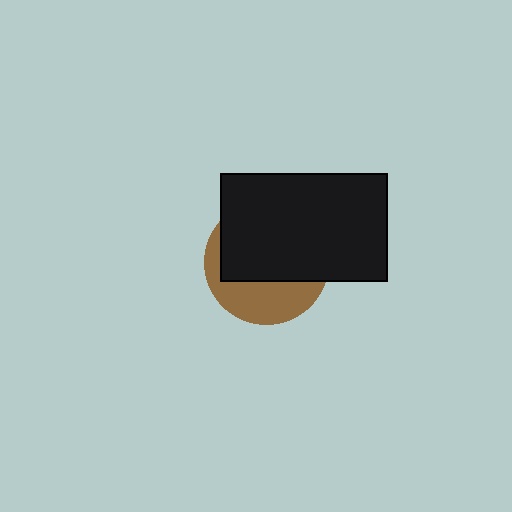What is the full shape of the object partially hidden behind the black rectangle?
The partially hidden object is a brown circle.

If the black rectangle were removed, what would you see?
You would see the complete brown circle.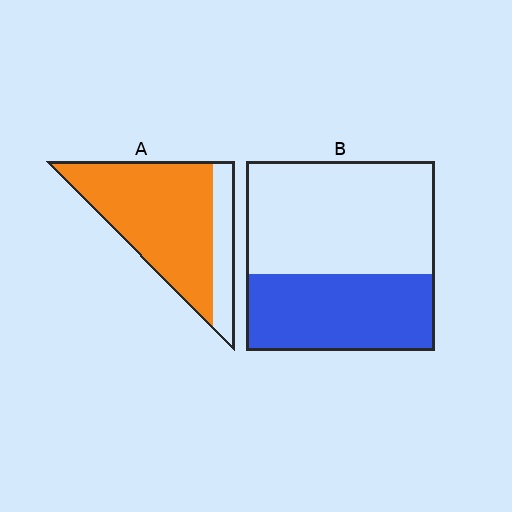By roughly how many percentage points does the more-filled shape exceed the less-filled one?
By roughly 40 percentage points (A over B).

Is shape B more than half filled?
No.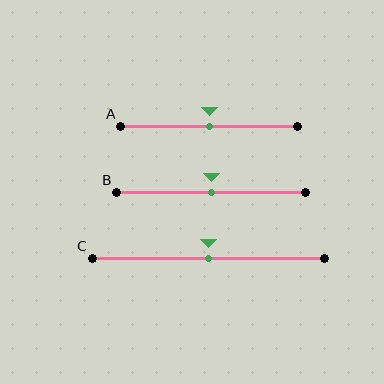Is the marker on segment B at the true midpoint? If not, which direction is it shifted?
Yes, the marker on segment B is at the true midpoint.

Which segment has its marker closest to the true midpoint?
Segment A has its marker closest to the true midpoint.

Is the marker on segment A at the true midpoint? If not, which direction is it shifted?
Yes, the marker on segment A is at the true midpoint.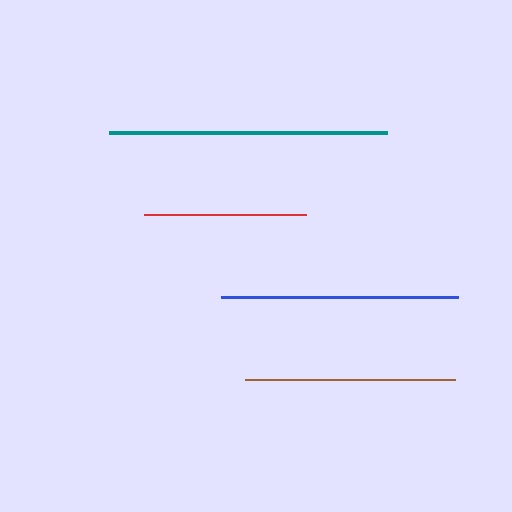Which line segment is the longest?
The teal line is the longest at approximately 278 pixels.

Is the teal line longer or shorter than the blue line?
The teal line is longer than the blue line.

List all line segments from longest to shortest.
From longest to shortest: teal, blue, brown, red.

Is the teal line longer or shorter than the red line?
The teal line is longer than the red line.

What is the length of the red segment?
The red segment is approximately 162 pixels long.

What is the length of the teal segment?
The teal segment is approximately 278 pixels long.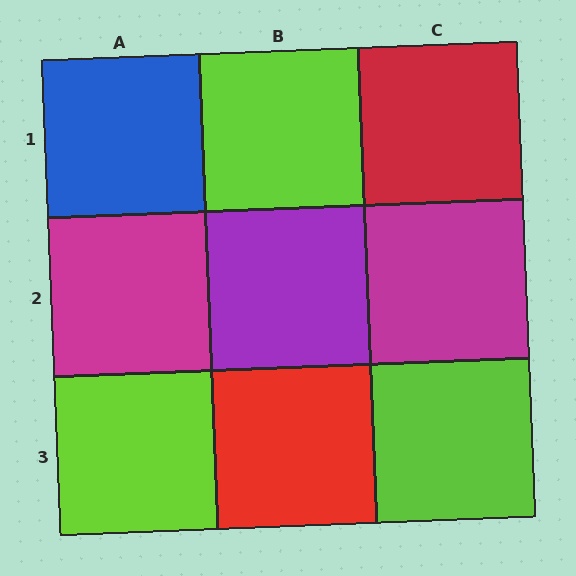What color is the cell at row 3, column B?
Red.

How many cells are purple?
1 cell is purple.